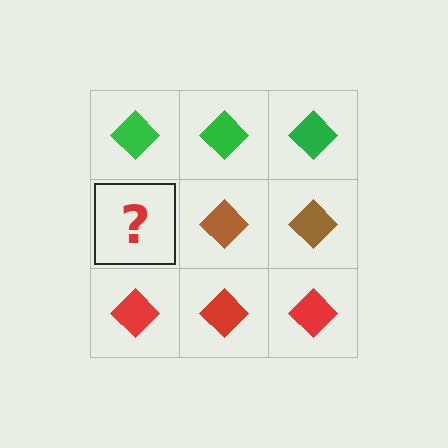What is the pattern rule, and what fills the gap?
The rule is that each row has a consistent color. The gap should be filled with a brown diamond.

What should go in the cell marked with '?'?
The missing cell should contain a brown diamond.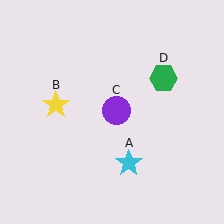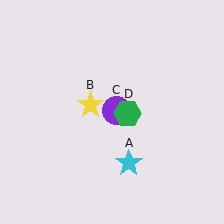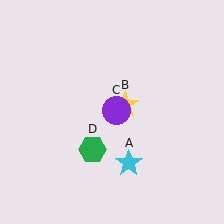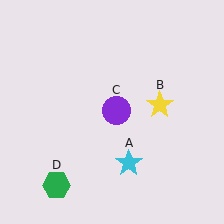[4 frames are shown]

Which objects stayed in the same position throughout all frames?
Cyan star (object A) and purple circle (object C) remained stationary.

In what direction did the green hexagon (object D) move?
The green hexagon (object D) moved down and to the left.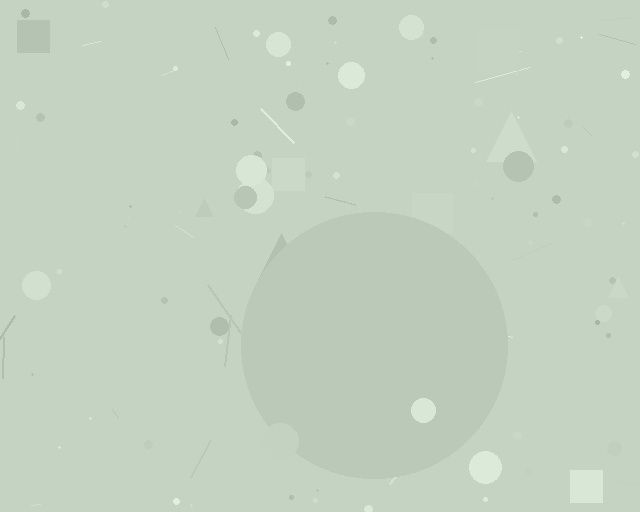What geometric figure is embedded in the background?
A circle is embedded in the background.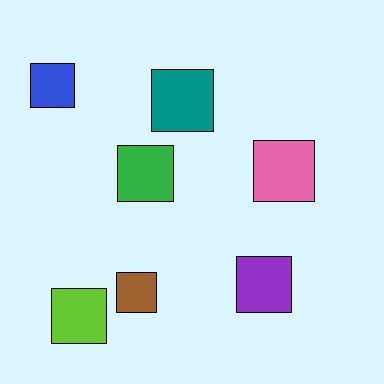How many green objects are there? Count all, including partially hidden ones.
There is 1 green object.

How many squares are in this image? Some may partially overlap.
There are 7 squares.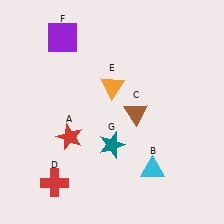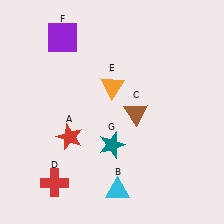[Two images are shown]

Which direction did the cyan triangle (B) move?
The cyan triangle (B) moved left.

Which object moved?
The cyan triangle (B) moved left.